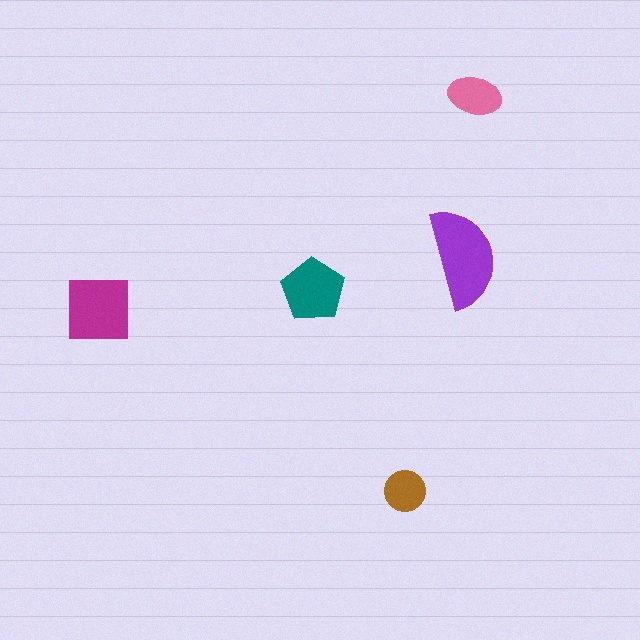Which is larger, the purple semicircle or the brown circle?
The purple semicircle.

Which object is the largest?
The purple semicircle.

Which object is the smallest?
The brown circle.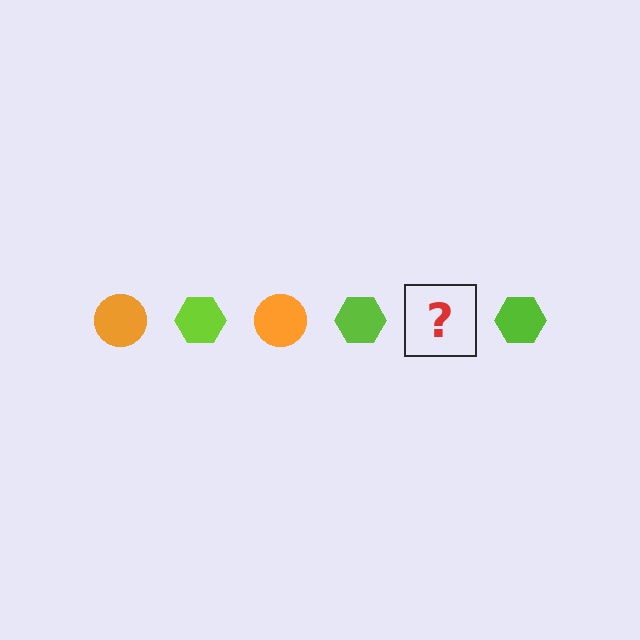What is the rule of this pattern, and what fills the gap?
The rule is that the pattern alternates between orange circle and lime hexagon. The gap should be filled with an orange circle.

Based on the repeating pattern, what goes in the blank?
The blank should be an orange circle.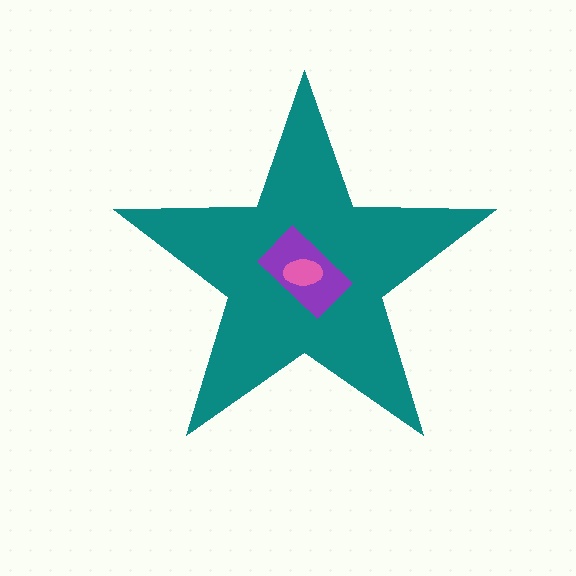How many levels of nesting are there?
3.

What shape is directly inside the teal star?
The purple rectangle.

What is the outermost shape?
The teal star.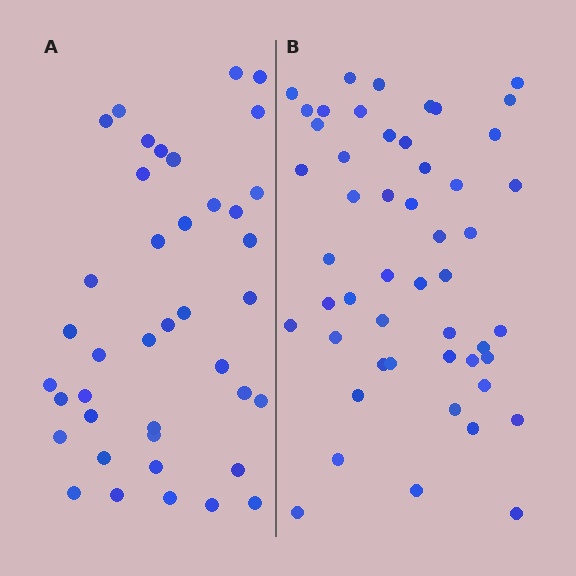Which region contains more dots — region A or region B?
Region B (the right region) has more dots.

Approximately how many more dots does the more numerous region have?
Region B has roughly 10 or so more dots than region A.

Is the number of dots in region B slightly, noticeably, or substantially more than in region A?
Region B has noticeably more, but not dramatically so. The ratio is roughly 1.2 to 1.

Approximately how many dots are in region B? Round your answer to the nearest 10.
About 50 dots.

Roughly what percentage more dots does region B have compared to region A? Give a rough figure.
About 25% more.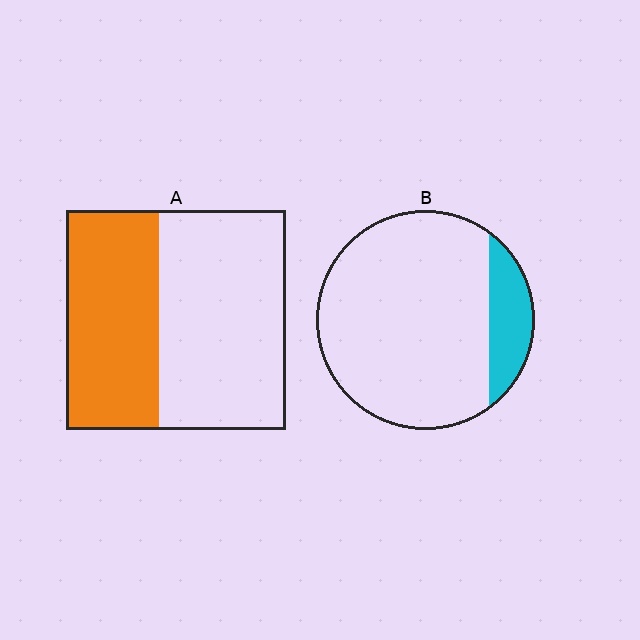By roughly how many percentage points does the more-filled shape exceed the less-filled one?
By roughly 25 percentage points (A over B).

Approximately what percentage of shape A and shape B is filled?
A is approximately 40% and B is approximately 15%.